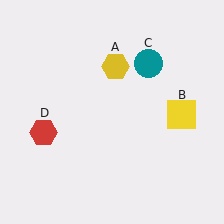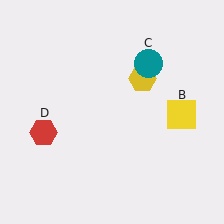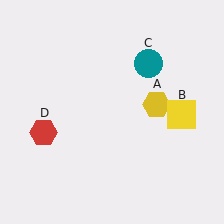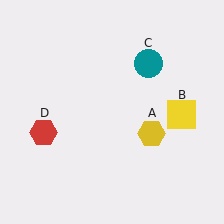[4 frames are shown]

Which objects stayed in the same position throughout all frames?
Yellow square (object B) and teal circle (object C) and red hexagon (object D) remained stationary.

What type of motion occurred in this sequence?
The yellow hexagon (object A) rotated clockwise around the center of the scene.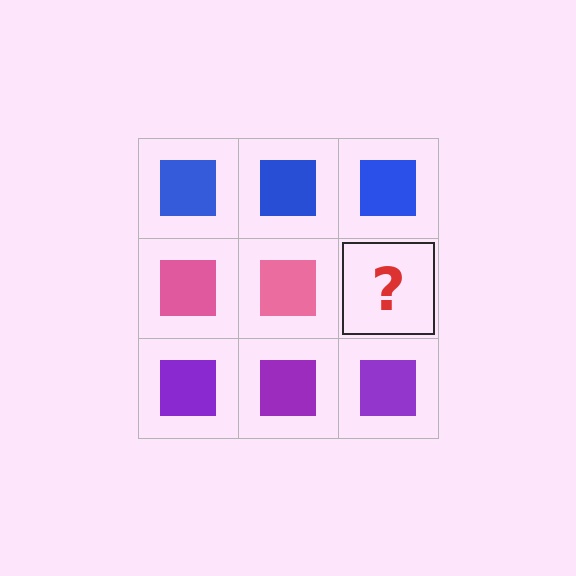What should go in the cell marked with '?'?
The missing cell should contain a pink square.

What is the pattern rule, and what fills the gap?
The rule is that each row has a consistent color. The gap should be filled with a pink square.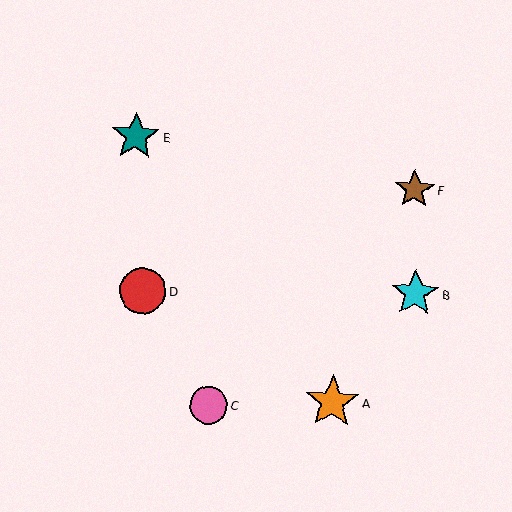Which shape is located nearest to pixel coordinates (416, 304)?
The cyan star (labeled B) at (415, 294) is nearest to that location.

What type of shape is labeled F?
Shape F is a brown star.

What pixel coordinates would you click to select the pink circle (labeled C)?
Click at (209, 405) to select the pink circle C.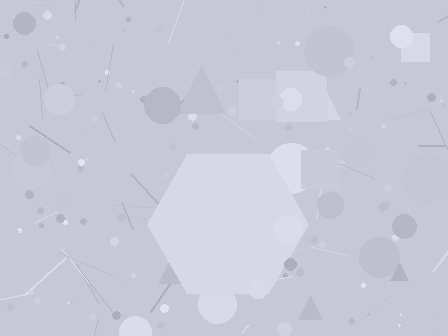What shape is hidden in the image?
A hexagon is hidden in the image.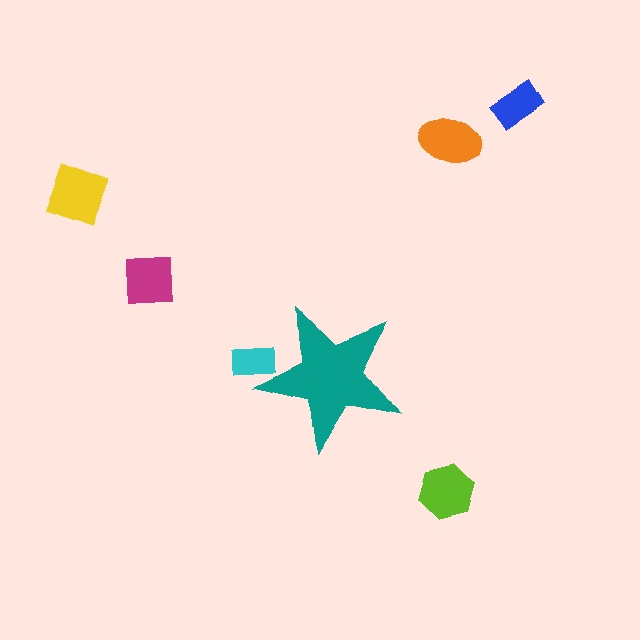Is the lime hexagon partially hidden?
No, the lime hexagon is fully visible.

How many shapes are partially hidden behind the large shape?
1 shape is partially hidden.